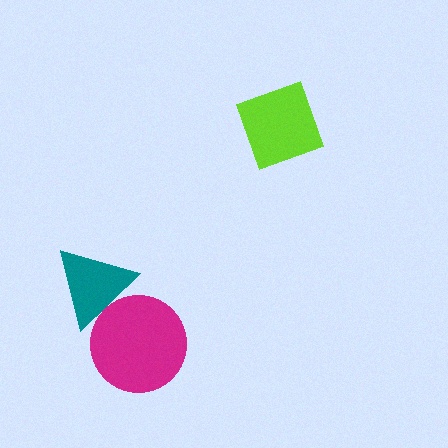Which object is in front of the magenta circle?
The teal triangle is in front of the magenta circle.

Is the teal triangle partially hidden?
No, no other shape covers it.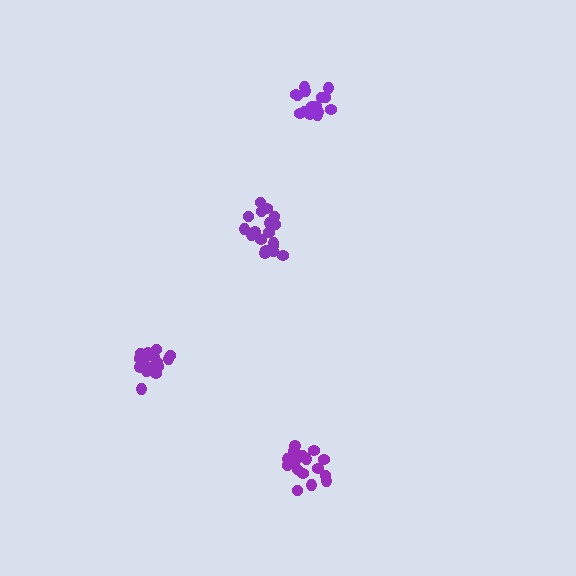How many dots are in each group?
Group 1: 20 dots, Group 2: 15 dots, Group 3: 16 dots, Group 4: 18 dots (69 total).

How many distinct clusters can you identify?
There are 4 distinct clusters.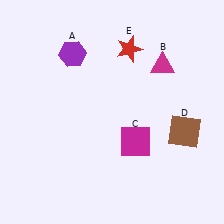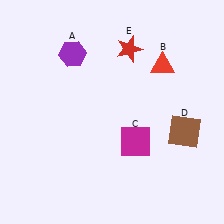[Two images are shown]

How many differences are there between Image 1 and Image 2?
There is 1 difference between the two images.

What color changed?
The triangle (B) changed from magenta in Image 1 to red in Image 2.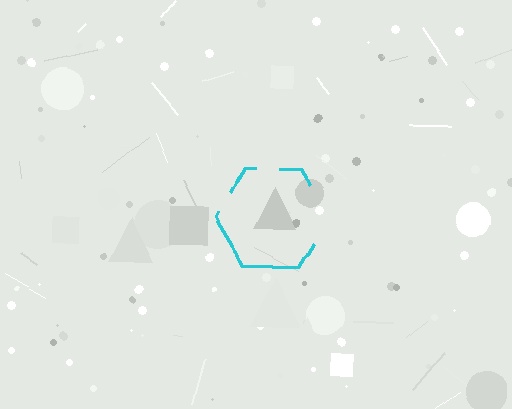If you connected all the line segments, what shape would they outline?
They would outline a hexagon.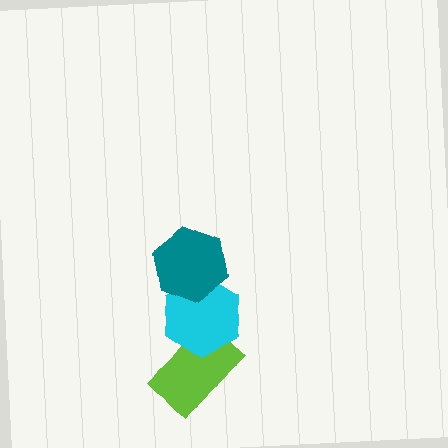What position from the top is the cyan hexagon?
The cyan hexagon is 2nd from the top.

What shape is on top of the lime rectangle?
The cyan hexagon is on top of the lime rectangle.